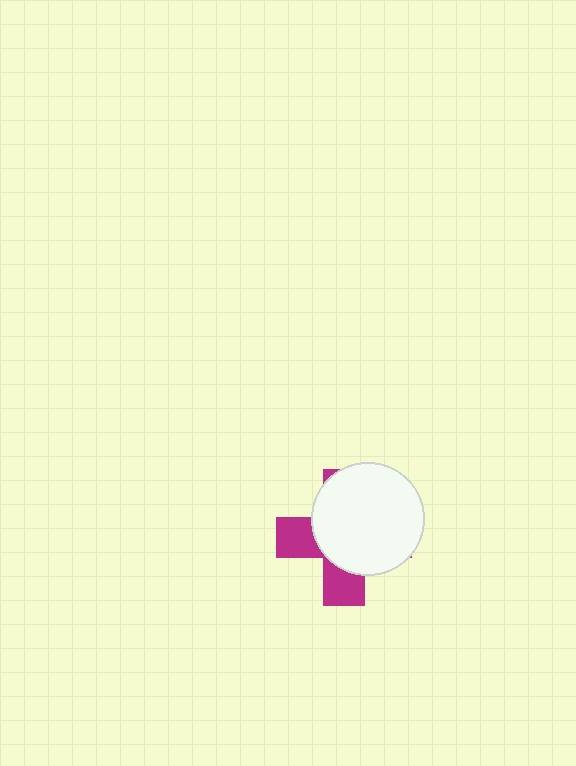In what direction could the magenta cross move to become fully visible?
The magenta cross could move toward the lower-left. That would shift it out from behind the white circle entirely.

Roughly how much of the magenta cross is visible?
A small part of it is visible (roughly 34%).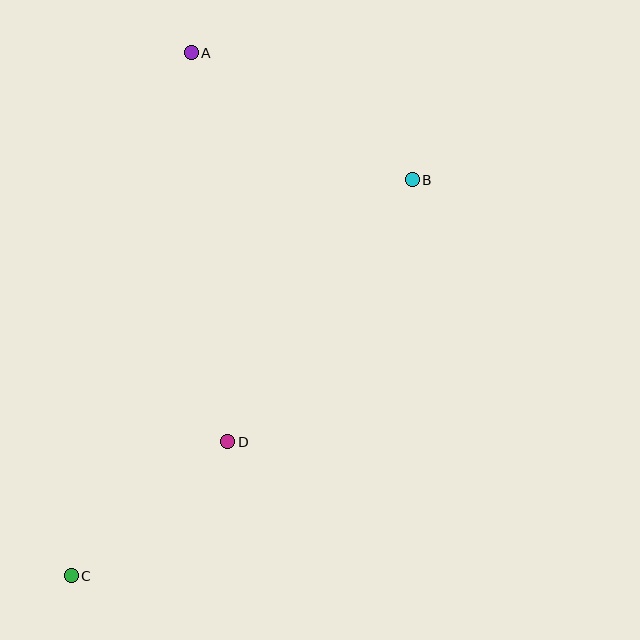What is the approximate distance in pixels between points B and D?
The distance between B and D is approximately 320 pixels.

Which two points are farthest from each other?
Points A and C are farthest from each other.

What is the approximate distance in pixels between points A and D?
The distance between A and D is approximately 390 pixels.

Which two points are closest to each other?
Points C and D are closest to each other.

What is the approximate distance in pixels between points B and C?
The distance between B and C is approximately 523 pixels.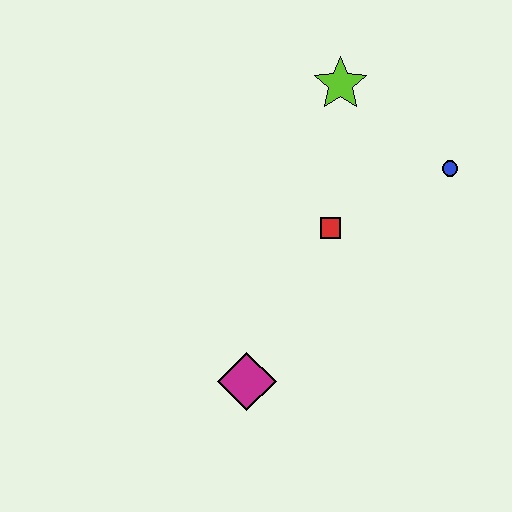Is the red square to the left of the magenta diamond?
No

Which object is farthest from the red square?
The magenta diamond is farthest from the red square.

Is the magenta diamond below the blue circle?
Yes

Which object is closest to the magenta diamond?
The red square is closest to the magenta diamond.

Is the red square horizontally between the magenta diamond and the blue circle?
Yes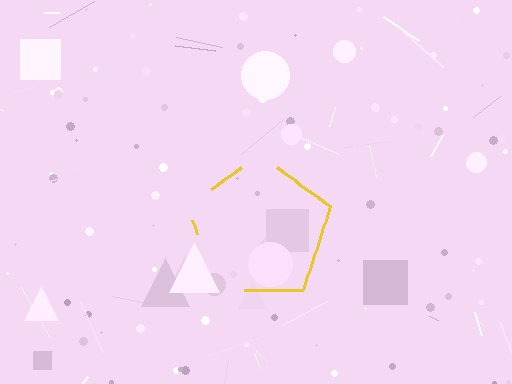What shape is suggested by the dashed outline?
The dashed outline suggests a pentagon.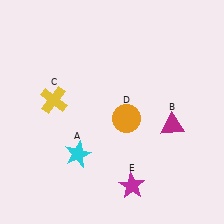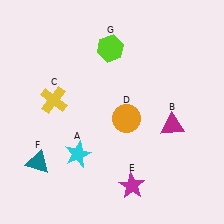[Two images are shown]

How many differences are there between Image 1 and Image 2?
There are 2 differences between the two images.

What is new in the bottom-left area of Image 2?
A teal triangle (F) was added in the bottom-left area of Image 2.